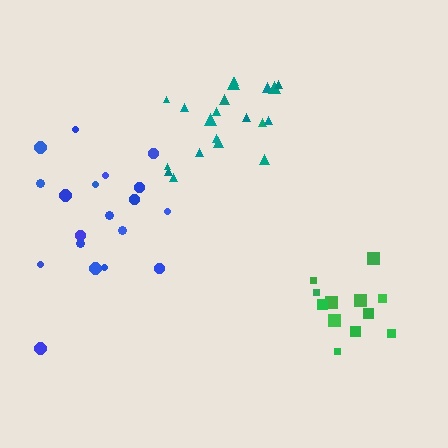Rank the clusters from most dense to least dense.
teal, green, blue.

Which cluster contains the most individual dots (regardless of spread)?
Teal (21).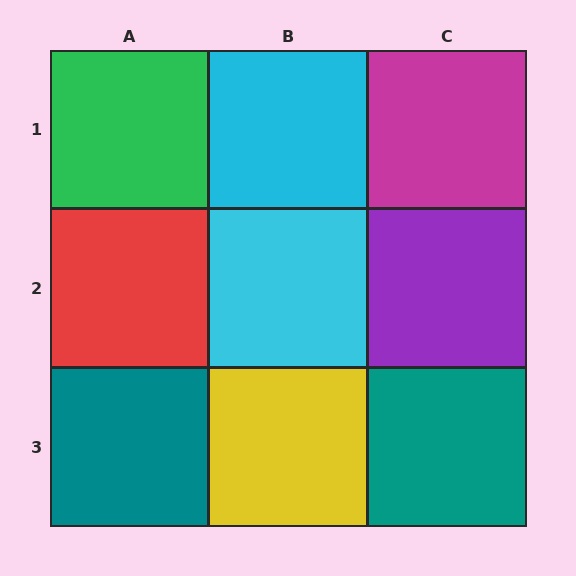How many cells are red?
1 cell is red.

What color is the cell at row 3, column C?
Teal.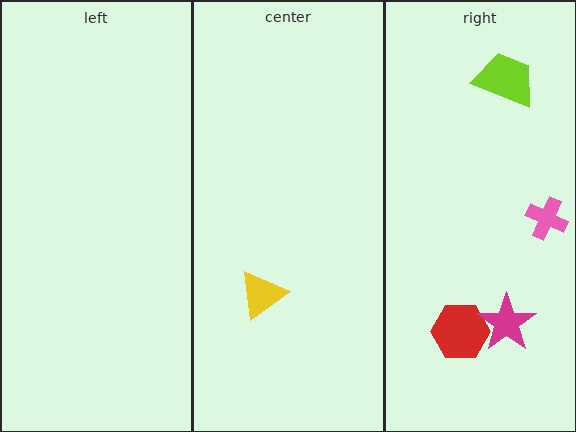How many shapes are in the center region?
1.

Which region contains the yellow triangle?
The center region.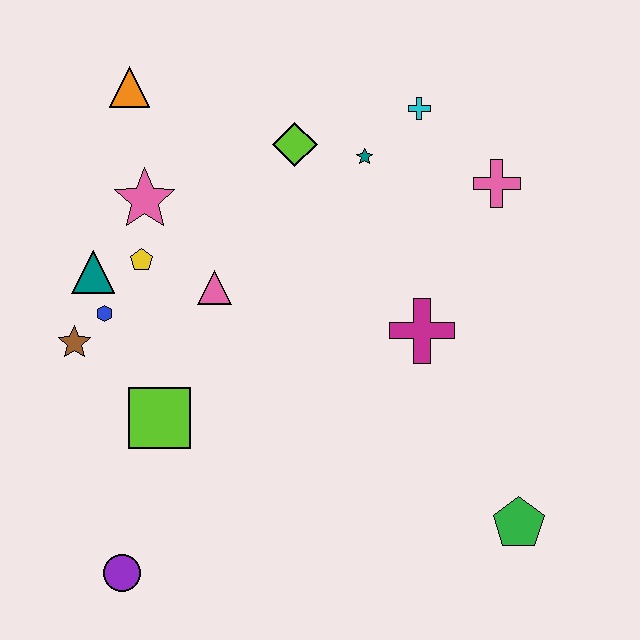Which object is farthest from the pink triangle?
The green pentagon is farthest from the pink triangle.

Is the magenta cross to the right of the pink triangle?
Yes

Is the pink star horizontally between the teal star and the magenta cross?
No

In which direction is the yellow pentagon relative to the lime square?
The yellow pentagon is above the lime square.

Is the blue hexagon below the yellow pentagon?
Yes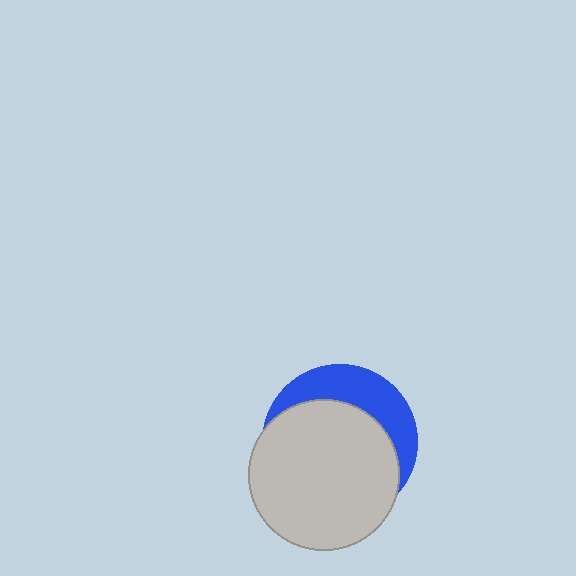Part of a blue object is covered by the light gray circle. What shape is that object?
It is a circle.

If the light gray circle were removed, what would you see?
You would see the complete blue circle.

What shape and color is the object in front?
The object in front is a light gray circle.